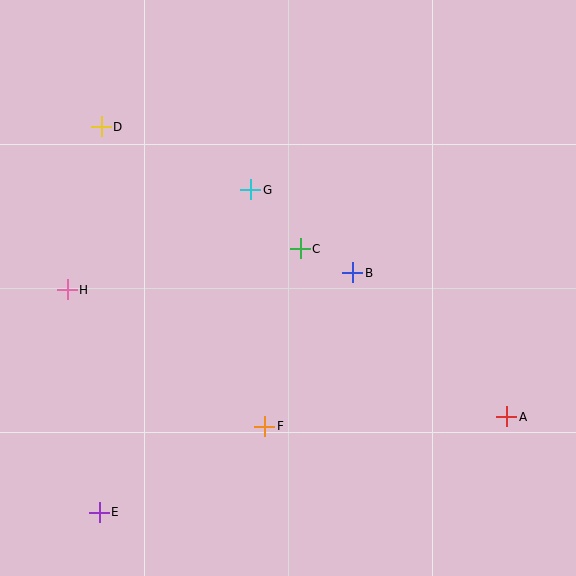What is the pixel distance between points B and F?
The distance between B and F is 177 pixels.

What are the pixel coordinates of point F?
Point F is at (265, 426).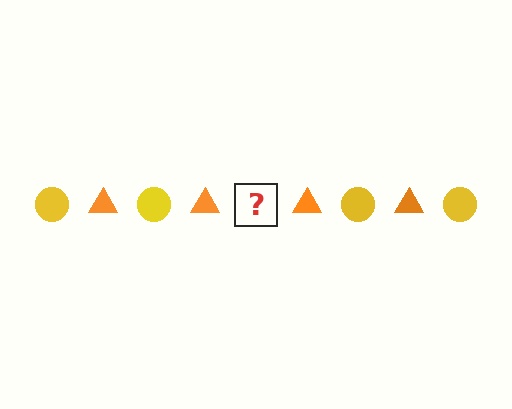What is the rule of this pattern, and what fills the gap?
The rule is that the pattern alternates between yellow circle and orange triangle. The gap should be filled with a yellow circle.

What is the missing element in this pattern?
The missing element is a yellow circle.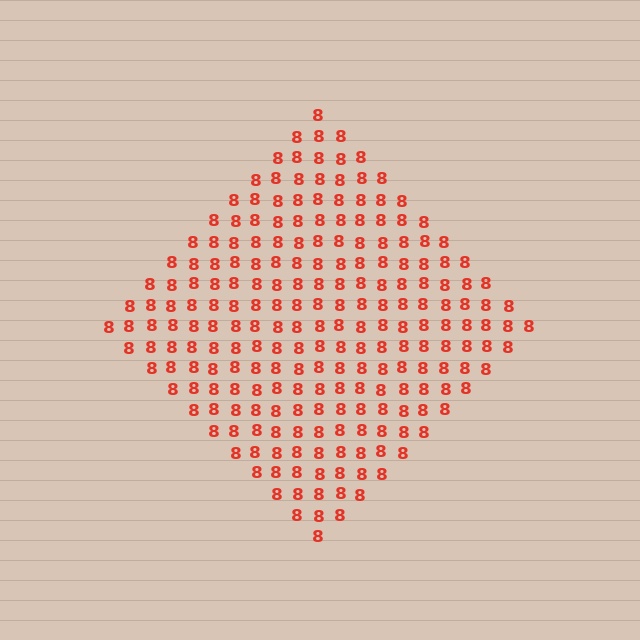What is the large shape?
The large shape is a diamond.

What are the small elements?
The small elements are digit 8's.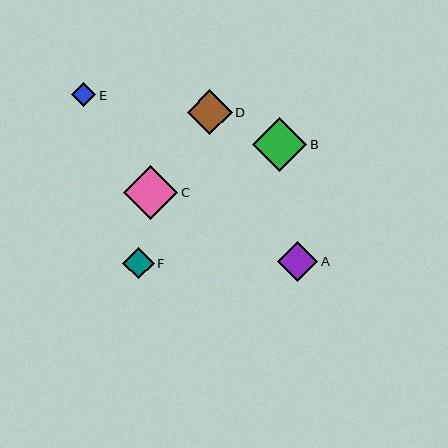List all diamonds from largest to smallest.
From largest to smallest: B, C, D, A, F, E.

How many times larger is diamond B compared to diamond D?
Diamond B is approximately 1.2 times the size of diamond D.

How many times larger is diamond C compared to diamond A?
Diamond C is approximately 1.4 times the size of diamond A.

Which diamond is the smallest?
Diamond E is the smallest with a size of approximately 24 pixels.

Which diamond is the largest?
Diamond B is the largest with a size of approximately 55 pixels.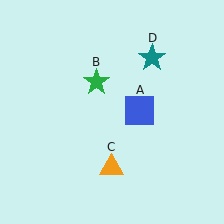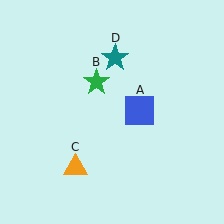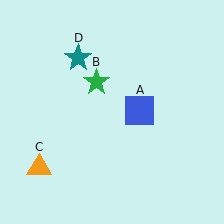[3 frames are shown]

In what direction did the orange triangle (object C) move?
The orange triangle (object C) moved left.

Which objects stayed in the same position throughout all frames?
Blue square (object A) and green star (object B) remained stationary.